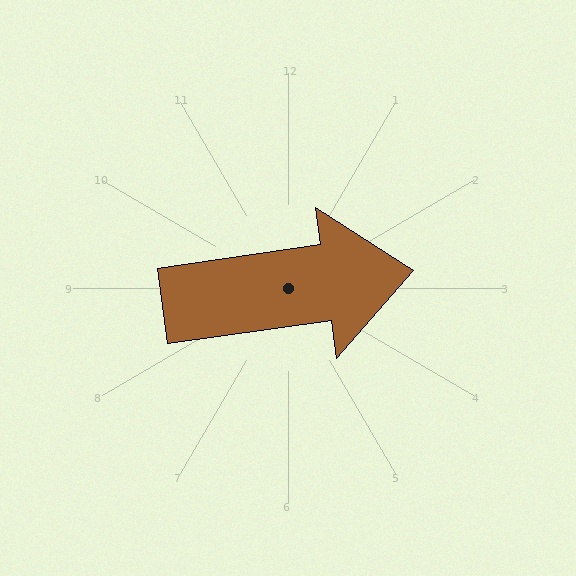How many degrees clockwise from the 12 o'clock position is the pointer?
Approximately 82 degrees.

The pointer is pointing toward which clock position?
Roughly 3 o'clock.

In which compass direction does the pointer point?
East.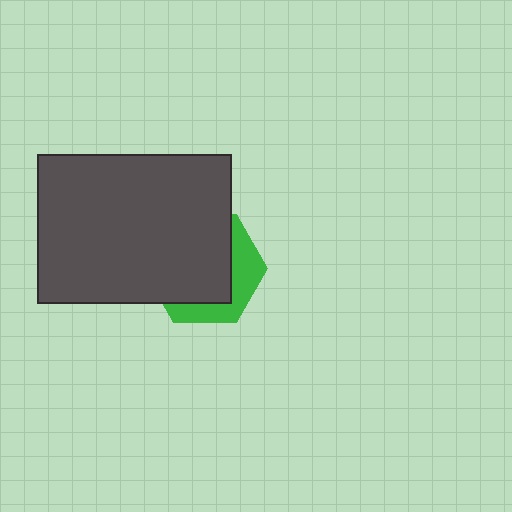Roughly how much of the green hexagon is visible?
A small part of it is visible (roughly 34%).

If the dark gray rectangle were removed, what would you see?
You would see the complete green hexagon.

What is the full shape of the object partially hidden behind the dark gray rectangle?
The partially hidden object is a green hexagon.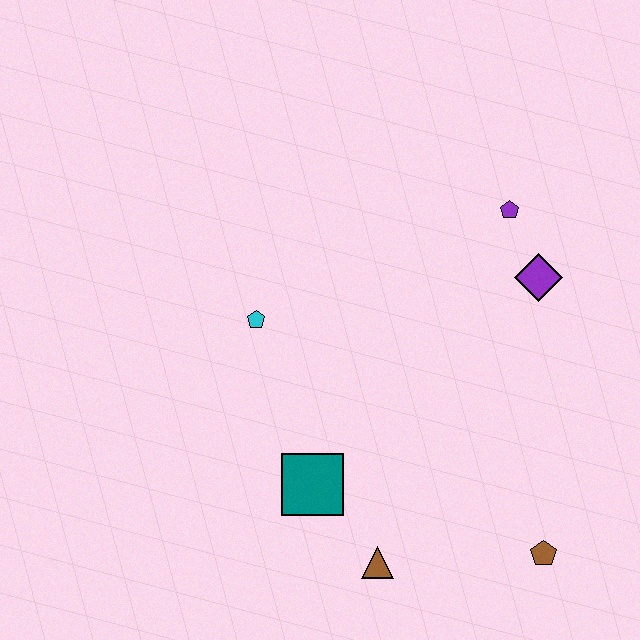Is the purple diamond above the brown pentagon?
Yes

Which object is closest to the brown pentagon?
The brown triangle is closest to the brown pentagon.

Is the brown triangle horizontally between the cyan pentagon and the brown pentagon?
Yes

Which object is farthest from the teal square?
The purple pentagon is farthest from the teal square.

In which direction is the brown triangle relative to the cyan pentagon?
The brown triangle is below the cyan pentagon.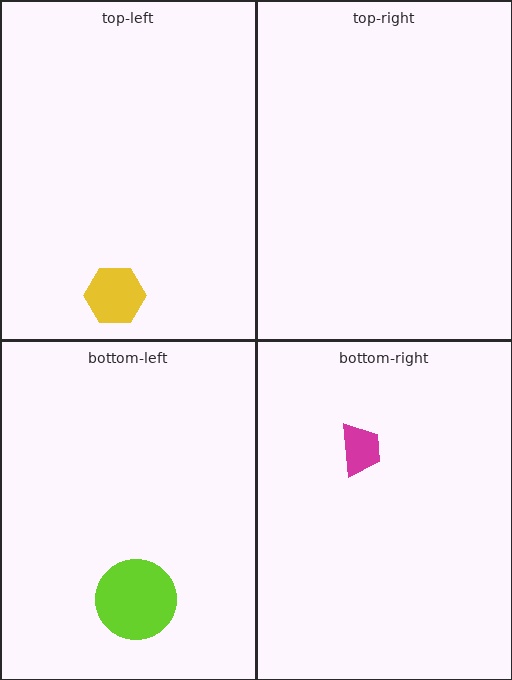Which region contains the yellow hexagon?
The top-left region.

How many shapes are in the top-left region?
1.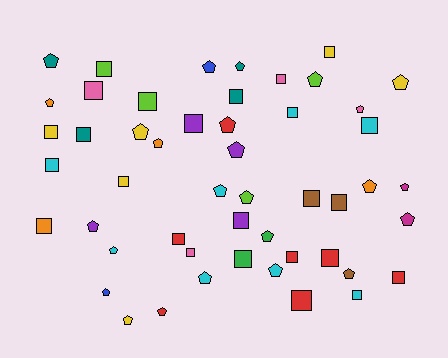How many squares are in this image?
There are 25 squares.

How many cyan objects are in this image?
There are 8 cyan objects.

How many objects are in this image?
There are 50 objects.